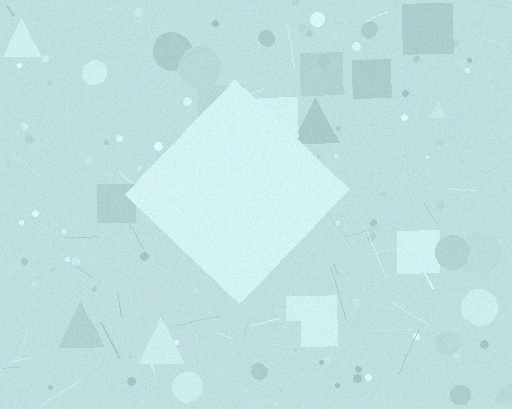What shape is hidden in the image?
A diamond is hidden in the image.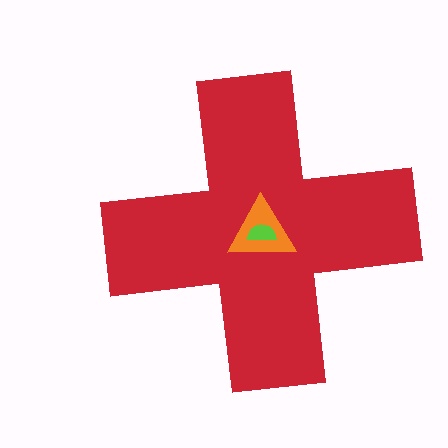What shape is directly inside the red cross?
The orange triangle.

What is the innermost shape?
The lime semicircle.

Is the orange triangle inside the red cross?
Yes.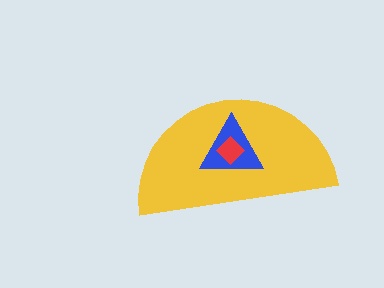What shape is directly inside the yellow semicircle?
The blue triangle.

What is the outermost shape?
The yellow semicircle.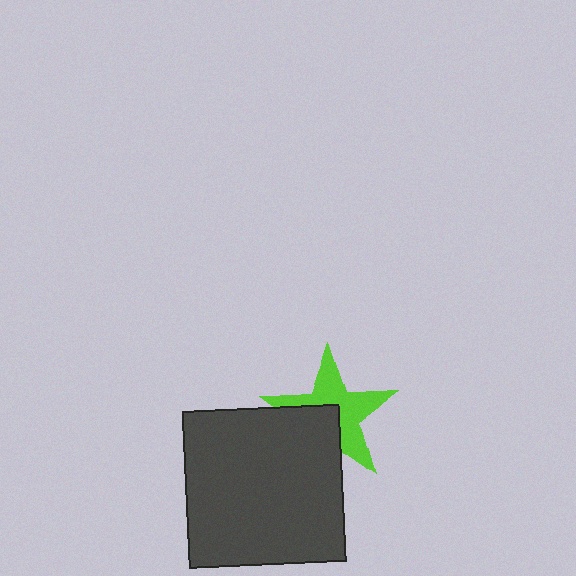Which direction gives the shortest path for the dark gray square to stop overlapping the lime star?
Moving toward the lower-left gives the shortest separation.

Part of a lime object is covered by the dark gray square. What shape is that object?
It is a star.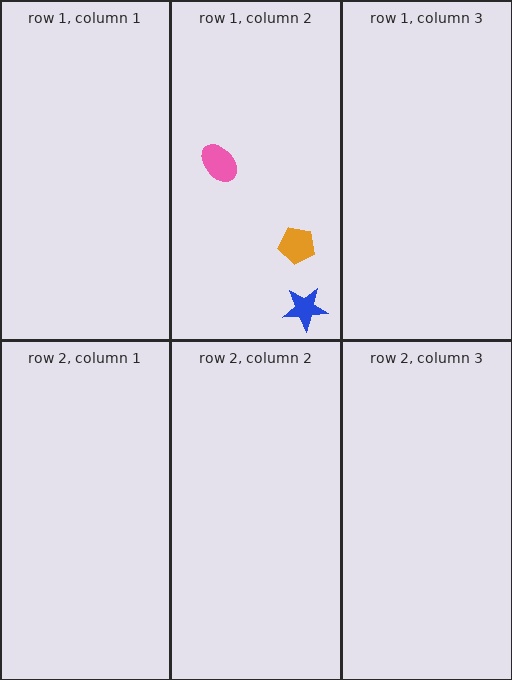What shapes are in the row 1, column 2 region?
The blue star, the orange pentagon, the pink ellipse.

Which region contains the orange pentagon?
The row 1, column 2 region.